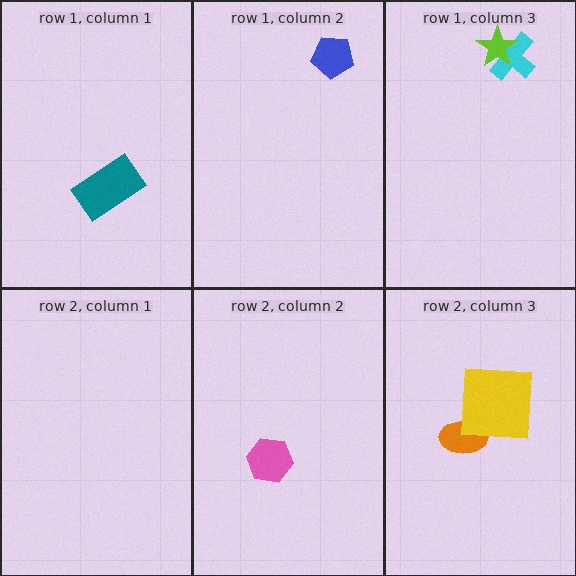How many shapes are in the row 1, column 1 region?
1.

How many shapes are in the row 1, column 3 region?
2.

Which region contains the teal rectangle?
The row 1, column 1 region.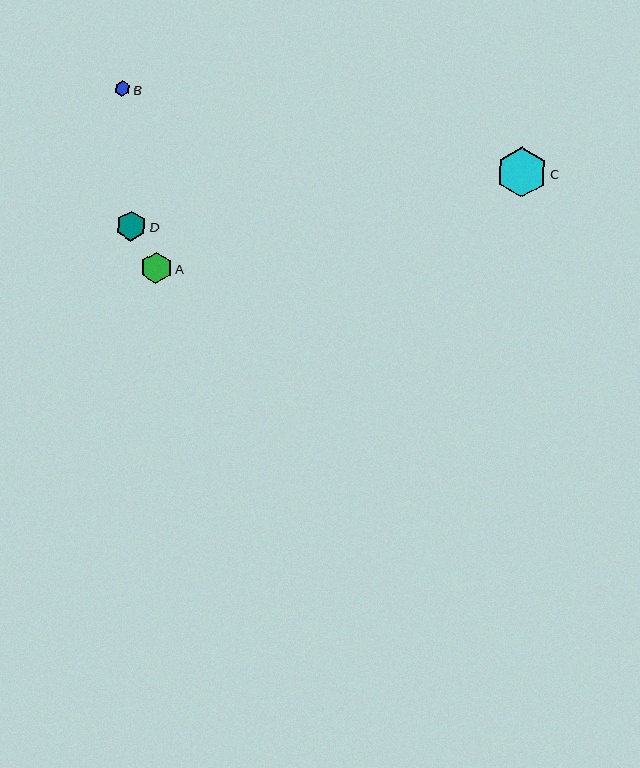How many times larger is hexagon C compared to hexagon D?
Hexagon C is approximately 1.7 times the size of hexagon D.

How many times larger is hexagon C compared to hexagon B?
Hexagon C is approximately 3.2 times the size of hexagon B.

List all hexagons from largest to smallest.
From largest to smallest: C, A, D, B.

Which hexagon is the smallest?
Hexagon B is the smallest with a size of approximately 16 pixels.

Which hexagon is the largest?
Hexagon C is the largest with a size of approximately 50 pixels.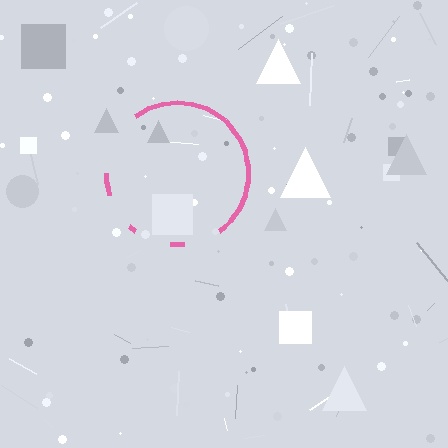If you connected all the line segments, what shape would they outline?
They would outline a circle.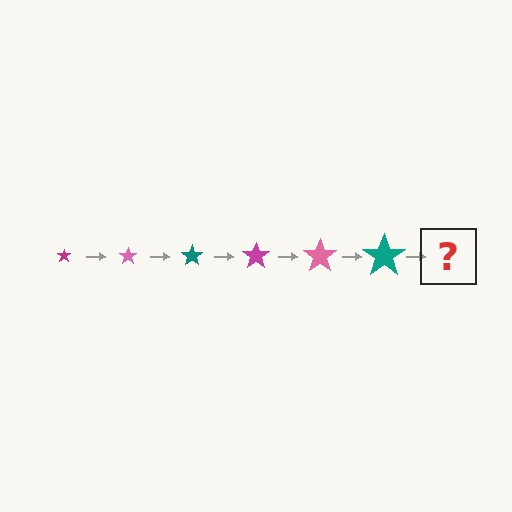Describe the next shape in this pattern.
It should be a magenta star, larger than the previous one.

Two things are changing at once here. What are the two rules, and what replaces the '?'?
The two rules are that the star grows larger each step and the color cycles through magenta, pink, and teal. The '?' should be a magenta star, larger than the previous one.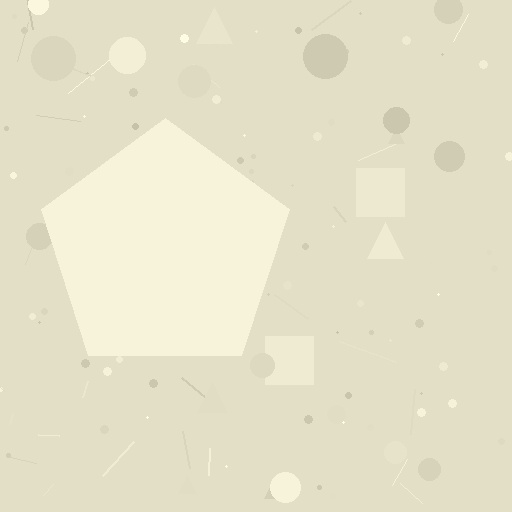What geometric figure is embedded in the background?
A pentagon is embedded in the background.